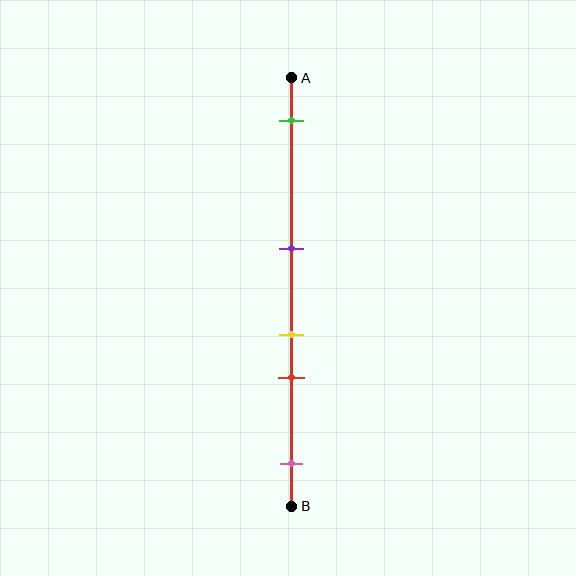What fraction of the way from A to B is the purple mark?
The purple mark is approximately 40% (0.4) of the way from A to B.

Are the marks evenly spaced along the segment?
No, the marks are not evenly spaced.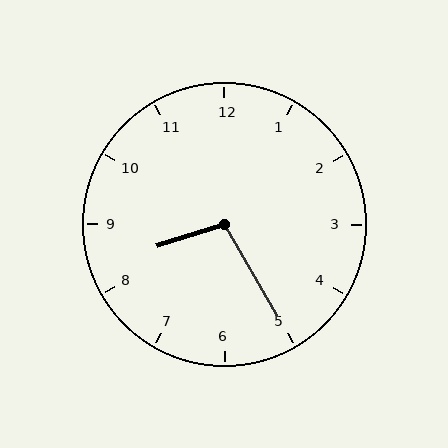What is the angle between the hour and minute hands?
Approximately 102 degrees.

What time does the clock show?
8:25.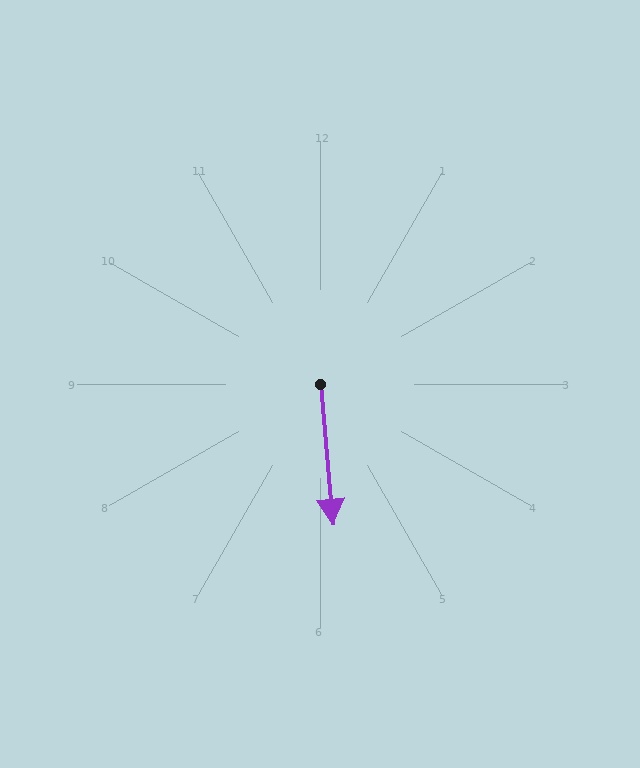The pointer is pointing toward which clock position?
Roughly 6 o'clock.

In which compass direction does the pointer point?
South.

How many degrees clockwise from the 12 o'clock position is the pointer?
Approximately 175 degrees.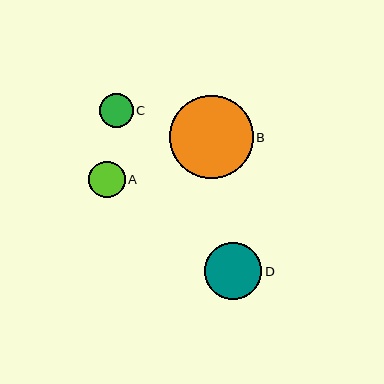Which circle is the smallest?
Circle C is the smallest with a size of approximately 34 pixels.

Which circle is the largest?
Circle B is the largest with a size of approximately 84 pixels.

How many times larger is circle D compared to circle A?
Circle D is approximately 1.6 times the size of circle A.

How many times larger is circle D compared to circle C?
Circle D is approximately 1.7 times the size of circle C.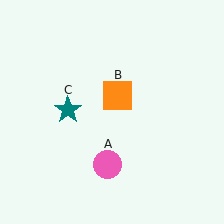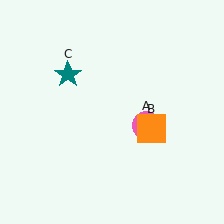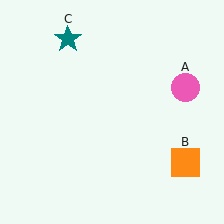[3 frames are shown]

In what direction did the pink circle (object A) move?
The pink circle (object A) moved up and to the right.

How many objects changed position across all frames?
3 objects changed position: pink circle (object A), orange square (object B), teal star (object C).